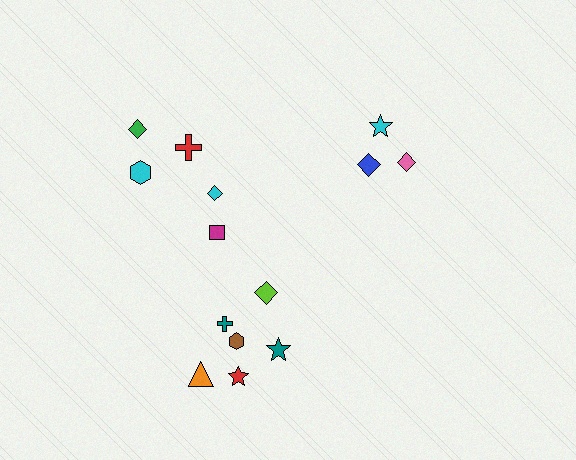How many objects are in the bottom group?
There are 6 objects.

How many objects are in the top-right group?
There are 3 objects.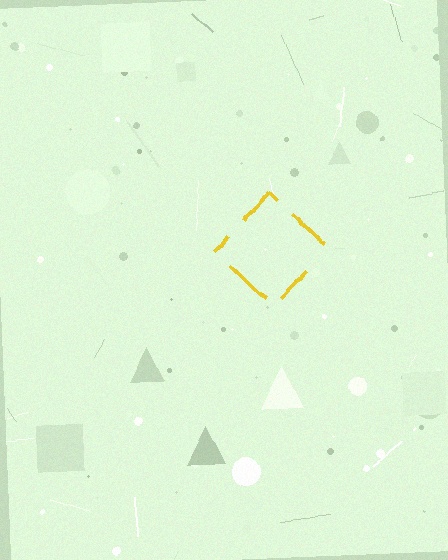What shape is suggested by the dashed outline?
The dashed outline suggests a diamond.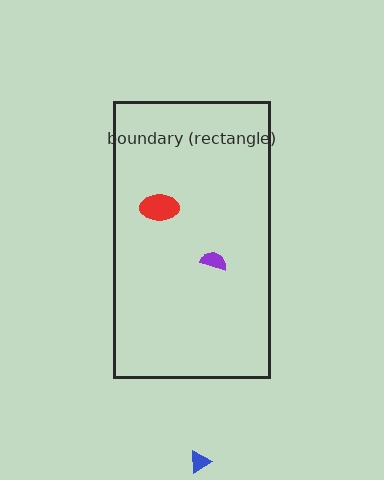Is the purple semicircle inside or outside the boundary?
Inside.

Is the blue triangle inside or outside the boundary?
Outside.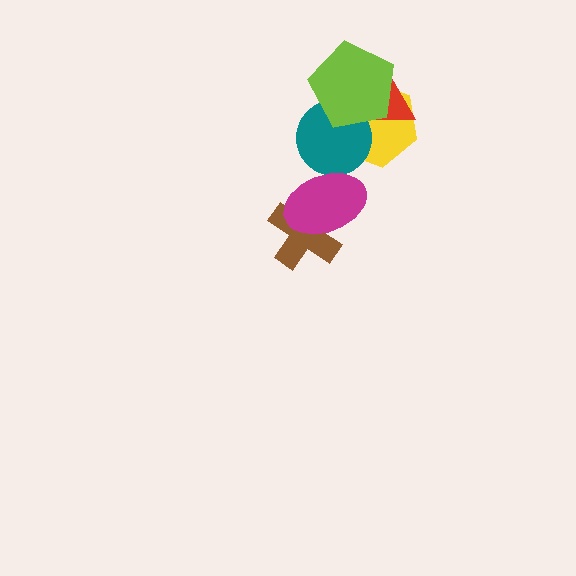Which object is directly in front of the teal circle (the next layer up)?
The magenta ellipse is directly in front of the teal circle.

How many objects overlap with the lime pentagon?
3 objects overlap with the lime pentagon.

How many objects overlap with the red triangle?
3 objects overlap with the red triangle.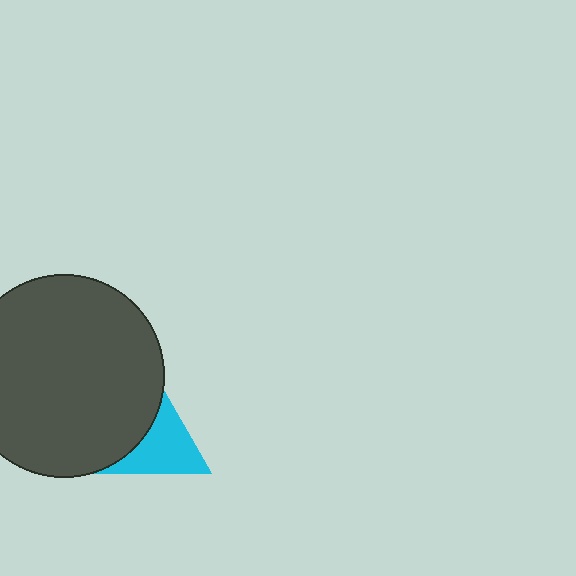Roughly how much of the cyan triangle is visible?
About half of it is visible (roughly 61%).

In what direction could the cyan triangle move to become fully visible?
The cyan triangle could move right. That would shift it out from behind the dark gray circle entirely.